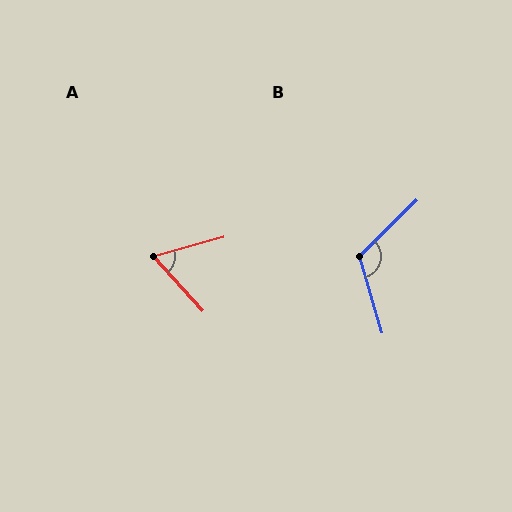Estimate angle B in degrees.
Approximately 118 degrees.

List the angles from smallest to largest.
A (63°), B (118°).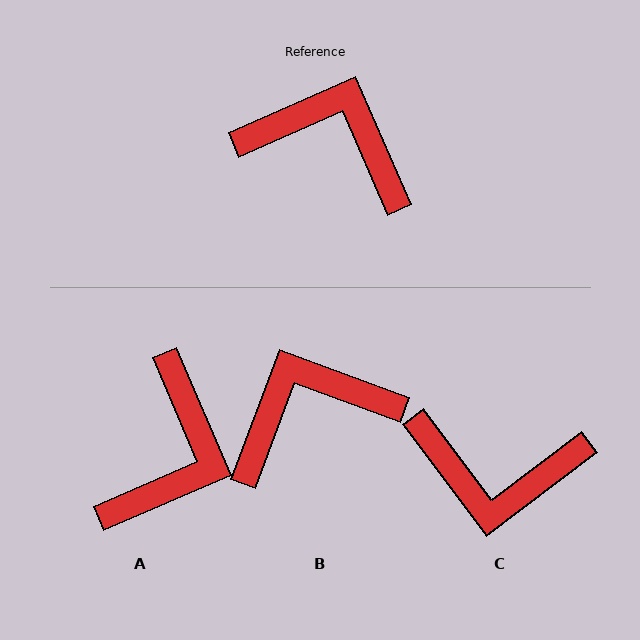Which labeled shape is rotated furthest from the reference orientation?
C, about 167 degrees away.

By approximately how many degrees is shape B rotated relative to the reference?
Approximately 46 degrees counter-clockwise.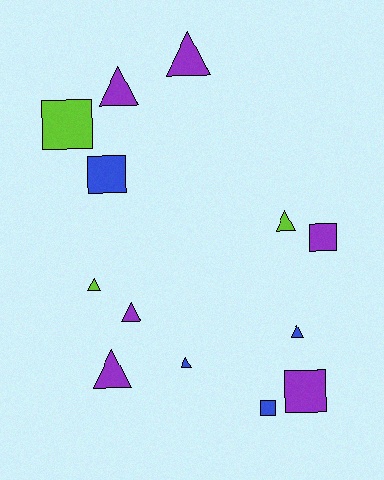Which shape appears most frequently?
Triangle, with 8 objects.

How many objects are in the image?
There are 13 objects.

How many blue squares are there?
There are 2 blue squares.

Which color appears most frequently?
Purple, with 6 objects.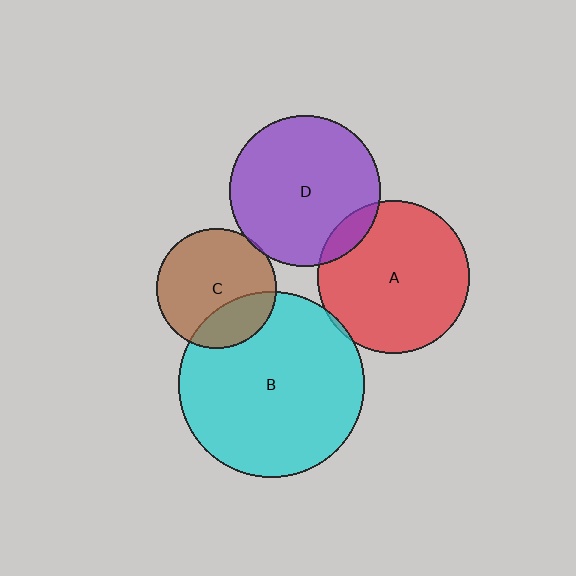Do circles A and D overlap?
Yes.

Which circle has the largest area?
Circle B (cyan).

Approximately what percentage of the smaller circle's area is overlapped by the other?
Approximately 10%.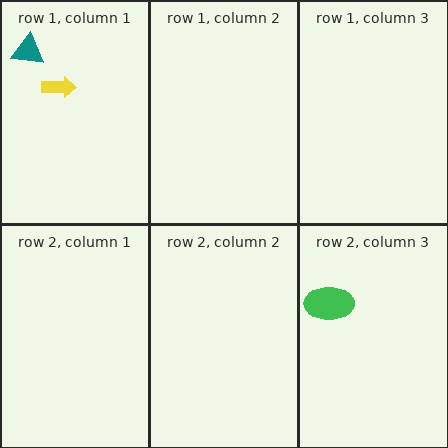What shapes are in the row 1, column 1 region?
The yellow arrow, the teal triangle.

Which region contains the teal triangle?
The row 1, column 1 region.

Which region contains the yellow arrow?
The row 1, column 1 region.